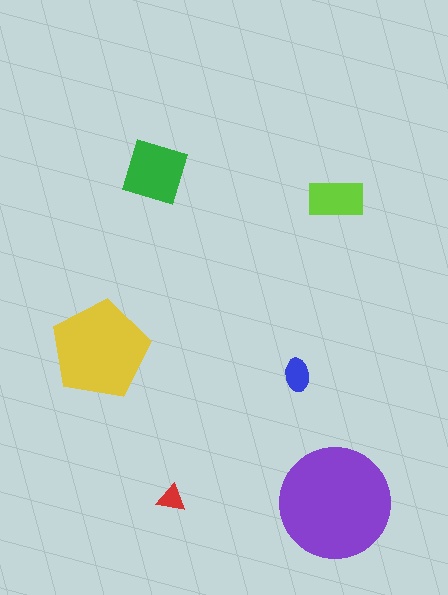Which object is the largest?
The purple circle.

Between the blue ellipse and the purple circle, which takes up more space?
The purple circle.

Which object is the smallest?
The red triangle.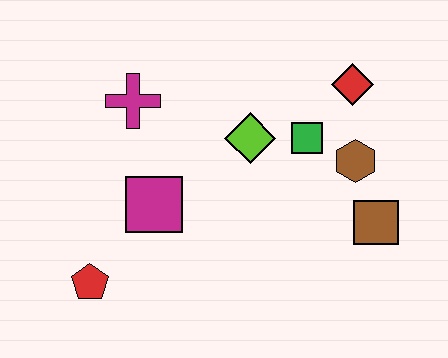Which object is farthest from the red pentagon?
The red diamond is farthest from the red pentagon.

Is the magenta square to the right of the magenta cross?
Yes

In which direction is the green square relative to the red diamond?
The green square is below the red diamond.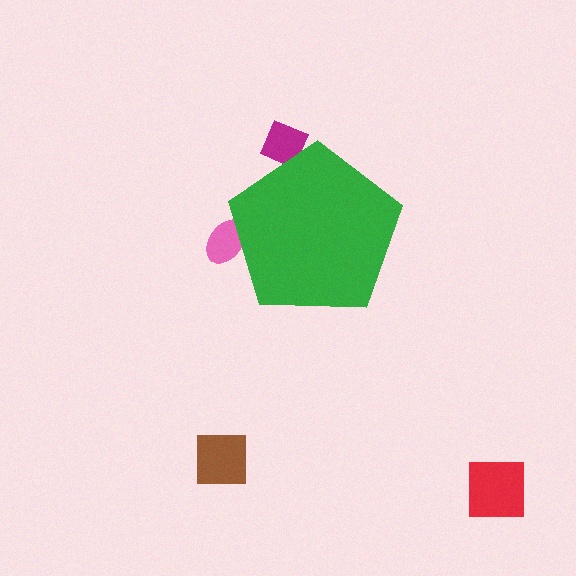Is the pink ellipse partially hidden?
Yes, the pink ellipse is partially hidden behind the green pentagon.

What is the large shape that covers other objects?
A green pentagon.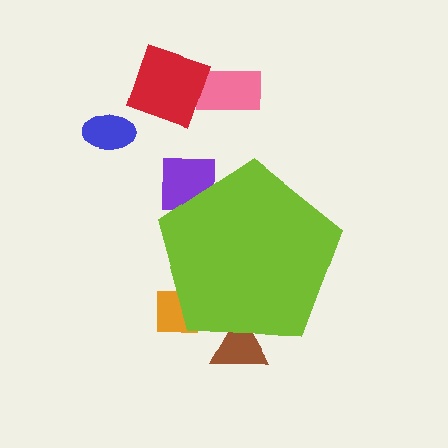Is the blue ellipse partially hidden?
No, the blue ellipse is fully visible.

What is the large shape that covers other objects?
A lime pentagon.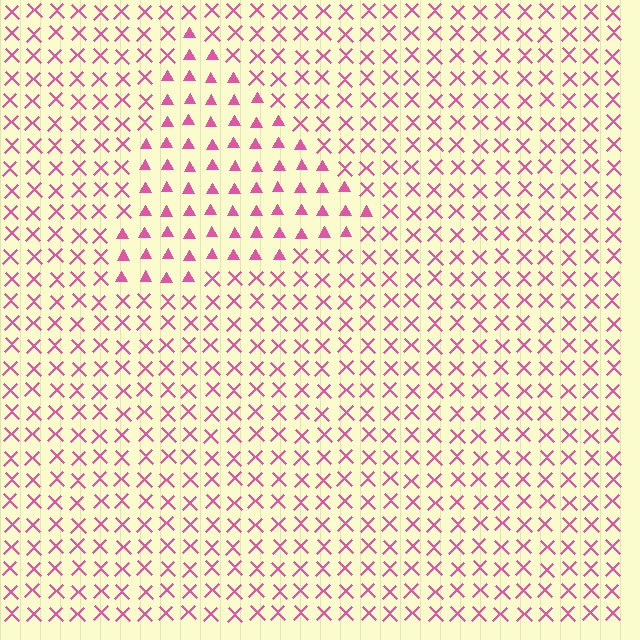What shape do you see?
I see a triangle.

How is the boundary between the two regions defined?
The boundary is defined by a change in element shape: triangles inside vs. X marks outside. All elements share the same color and spacing.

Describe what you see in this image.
The image is filled with small pink elements arranged in a uniform grid. A triangle-shaped region contains triangles, while the surrounding area contains X marks. The boundary is defined purely by the change in element shape.